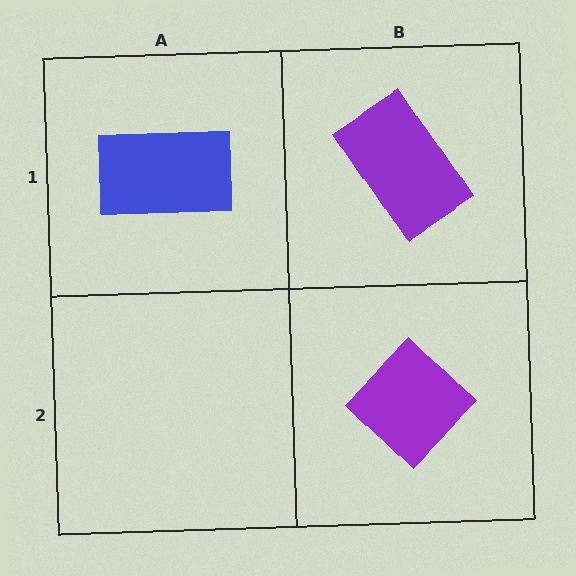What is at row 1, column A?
A blue rectangle.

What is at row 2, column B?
A purple diamond.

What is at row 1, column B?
A purple rectangle.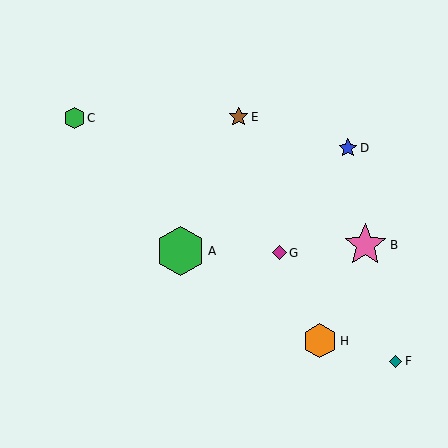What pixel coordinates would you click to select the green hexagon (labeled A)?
Click at (180, 251) to select the green hexagon A.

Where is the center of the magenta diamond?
The center of the magenta diamond is at (279, 253).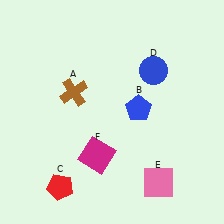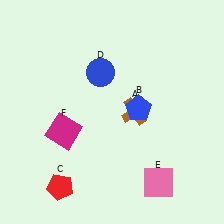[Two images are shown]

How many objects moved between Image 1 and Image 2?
3 objects moved between the two images.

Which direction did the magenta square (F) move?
The magenta square (F) moved left.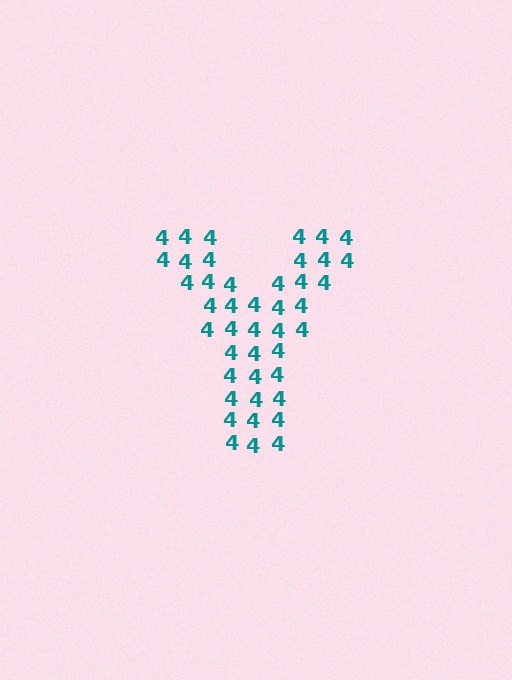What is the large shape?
The large shape is the letter Y.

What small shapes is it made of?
It is made of small digit 4's.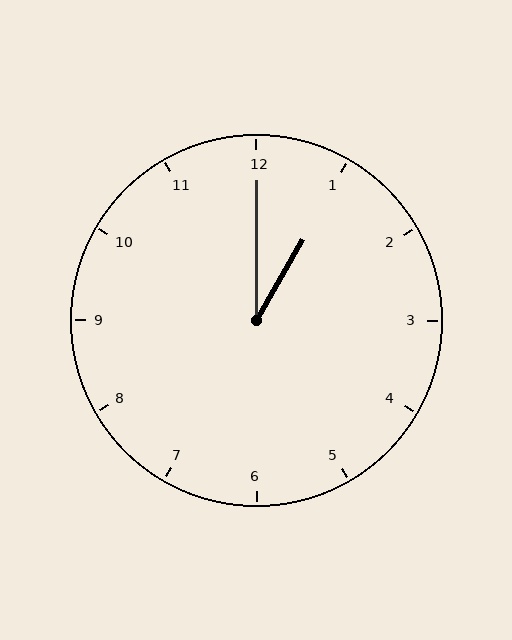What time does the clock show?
1:00.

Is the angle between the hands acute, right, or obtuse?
It is acute.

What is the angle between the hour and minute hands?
Approximately 30 degrees.